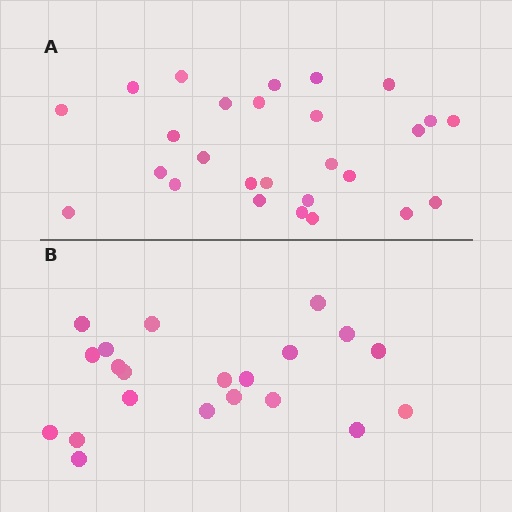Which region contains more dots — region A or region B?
Region A (the top region) has more dots.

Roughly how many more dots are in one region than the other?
Region A has about 6 more dots than region B.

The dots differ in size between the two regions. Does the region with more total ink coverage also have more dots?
No. Region B has more total ink coverage because its dots are larger, but region A actually contains more individual dots. Total area can be misleading — the number of items is what matters here.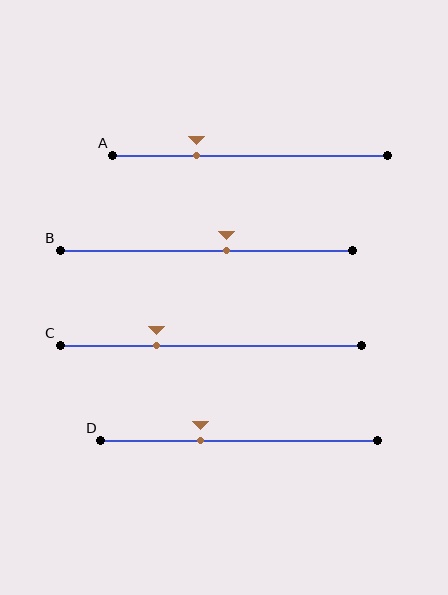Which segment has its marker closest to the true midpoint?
Segment B has its marker closest to the true midpoint.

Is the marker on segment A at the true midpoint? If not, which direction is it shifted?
No, the marker on segment A is shifted to the left by about 19% of the segment length.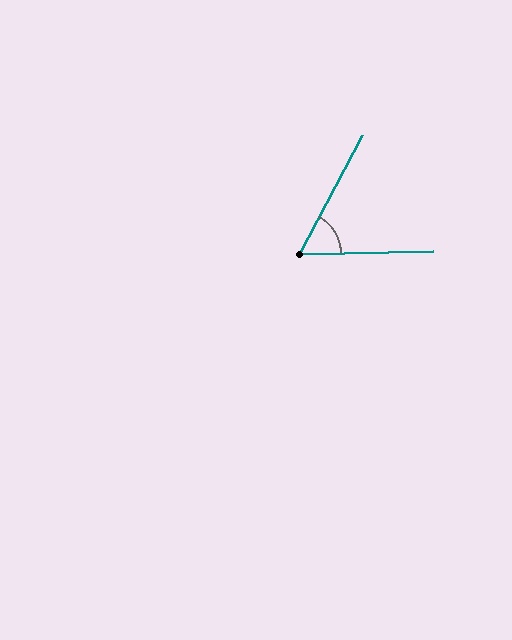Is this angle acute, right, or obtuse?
It is acute.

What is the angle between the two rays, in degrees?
Approximately 61 degrees.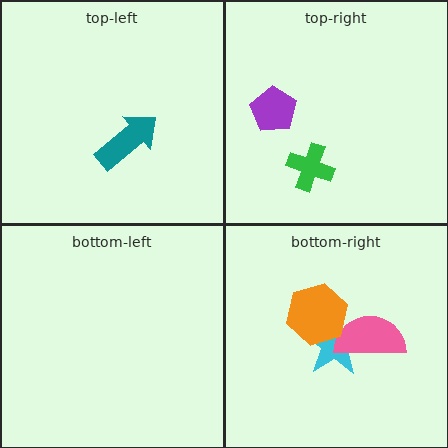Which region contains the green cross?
The top-right region.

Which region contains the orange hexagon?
The bottom-right region.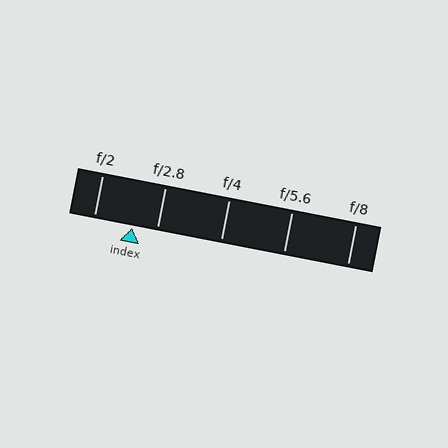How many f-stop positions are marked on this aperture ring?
There are 5 f-stop positions marked.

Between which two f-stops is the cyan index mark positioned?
The index mark is between f/2 and f/2.8.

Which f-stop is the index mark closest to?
The index mark is closest to f/2.8.